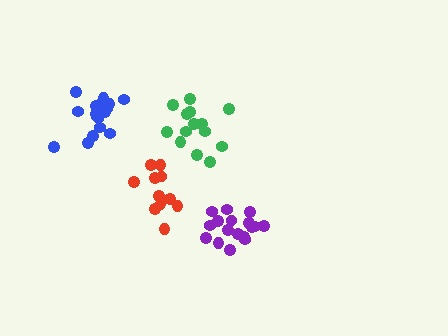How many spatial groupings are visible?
There are 4 spatial groupings.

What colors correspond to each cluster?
The clusters are colored: blue, red, purple, green.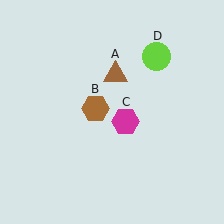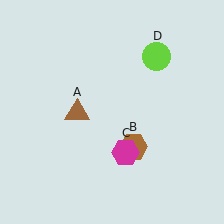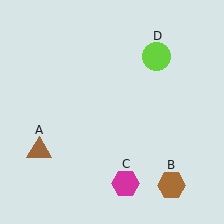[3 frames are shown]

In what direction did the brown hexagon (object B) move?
The brown hexagon (object B) moved down and to the right.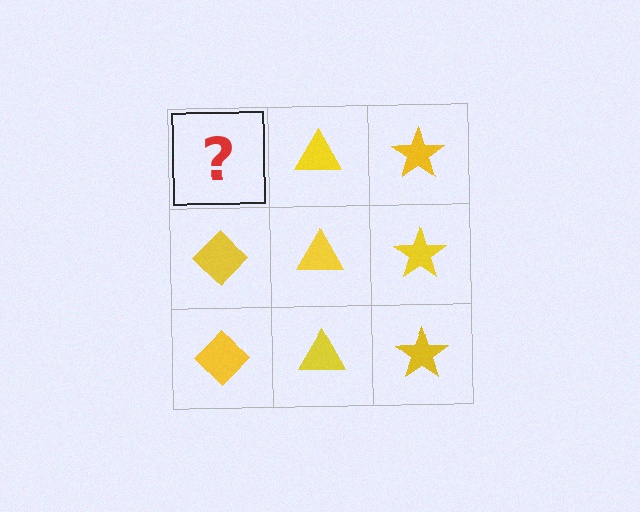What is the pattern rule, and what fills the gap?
The rule is that each column has a consistent shape. The gap should be filled with a yellow diamond.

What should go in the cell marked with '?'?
The missing cell should contain a yellow diamond.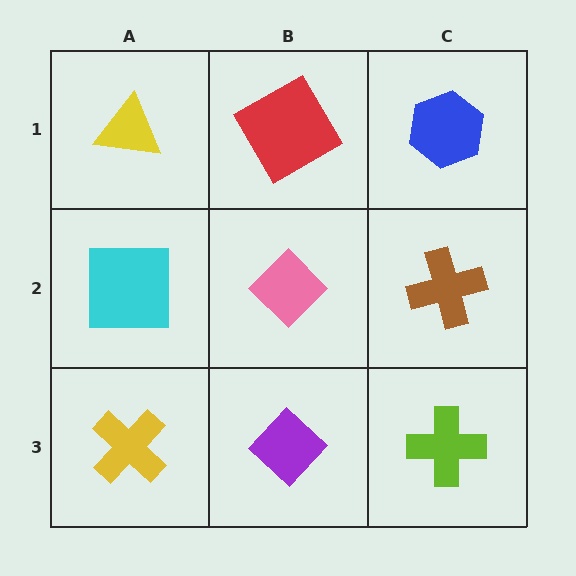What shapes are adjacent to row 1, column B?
A pink diamond (row 2, column B), a yellow triangle (row 1, column A), a blue hexagon (row 1, column C).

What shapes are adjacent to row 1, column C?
A brown cross (row 2, column C), a red square (row 1, column B).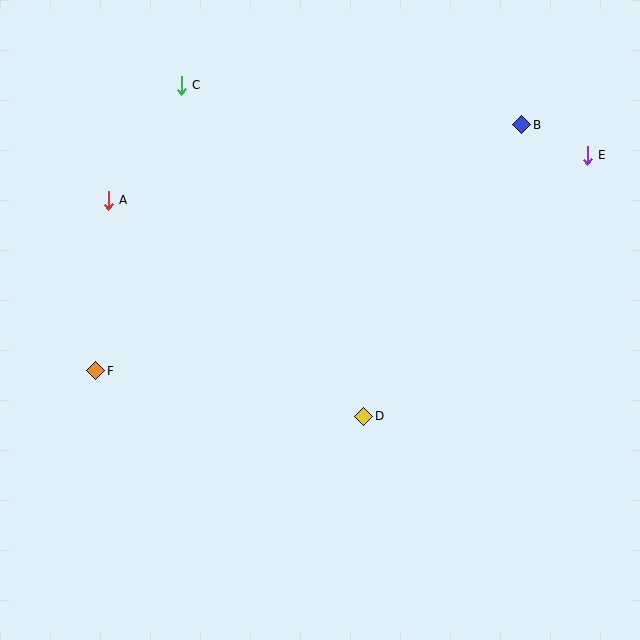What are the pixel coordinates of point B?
Point B is at (522, 125).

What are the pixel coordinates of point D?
Point D is at (364, 416).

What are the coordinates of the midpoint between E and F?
The midpoint between E and F is at (341, 263).